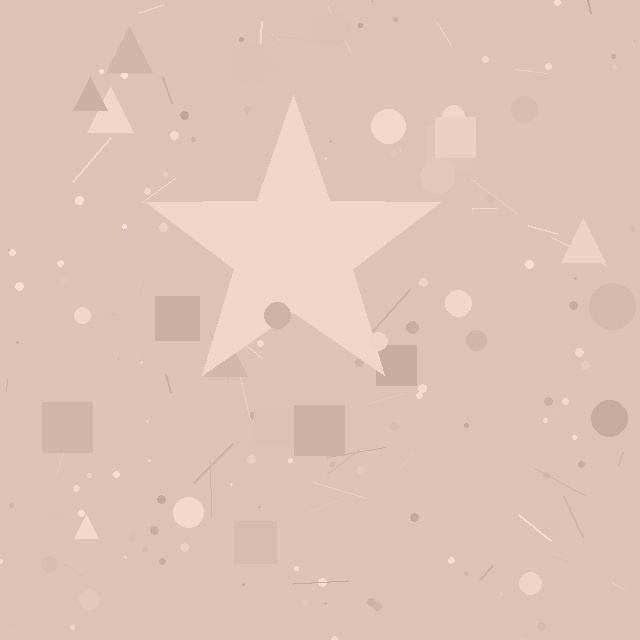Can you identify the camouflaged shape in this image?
The camouflaged shape is a star.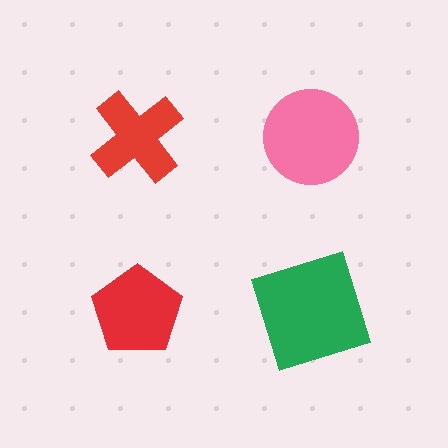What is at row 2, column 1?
A red pentagon.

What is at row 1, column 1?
A red cross.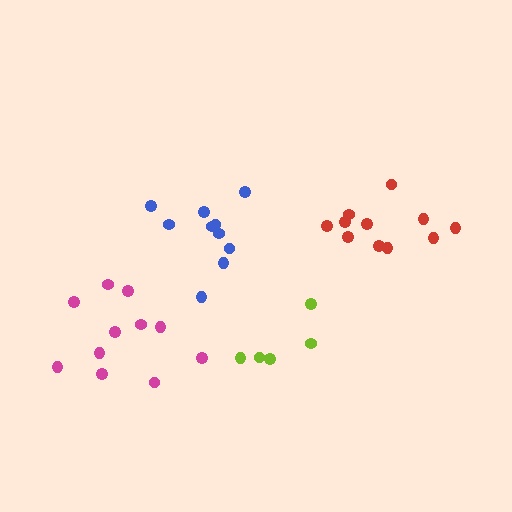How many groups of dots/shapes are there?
There are 4 groups.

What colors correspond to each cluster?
The clusters are colored: magenta, lime, red, blue.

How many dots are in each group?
Group 1: 11 dots, Group 2: 5 dots, Group 3: 11 dots, Group 4: 10 dots (37 total).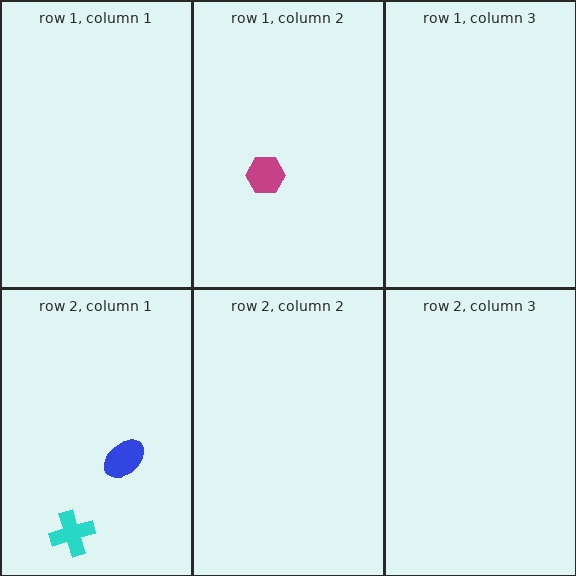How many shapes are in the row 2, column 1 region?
2.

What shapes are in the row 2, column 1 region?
The cyan cross, the blue ellipse.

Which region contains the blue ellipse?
The row 2, column 1 region.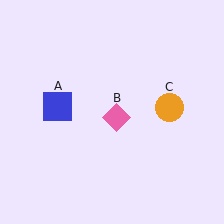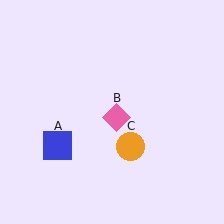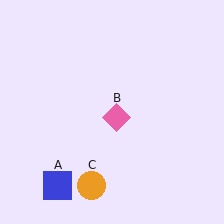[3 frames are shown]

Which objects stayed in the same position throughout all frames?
Pink diamond (object B) remained stationary.